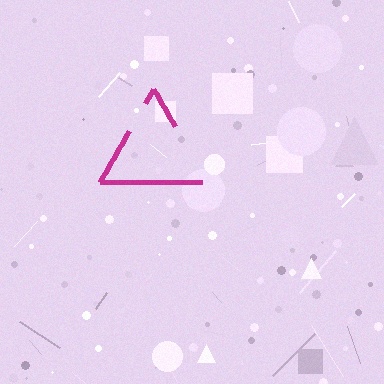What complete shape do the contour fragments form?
The contour fragments form a triangle.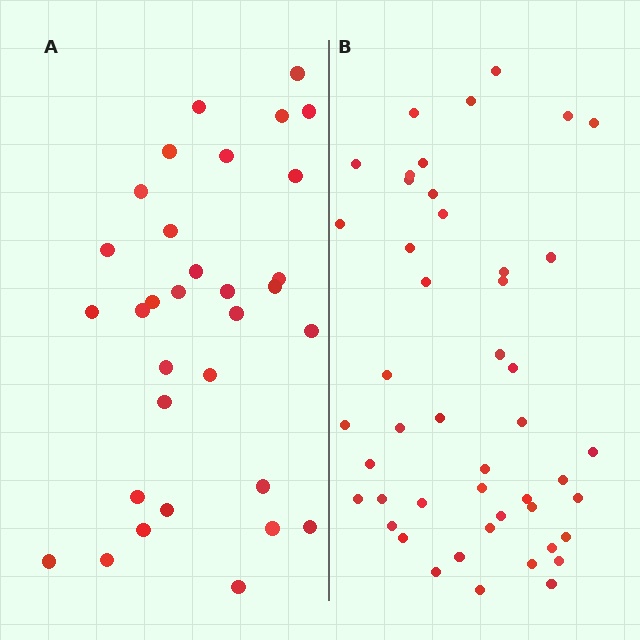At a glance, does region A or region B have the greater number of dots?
Region B (the right region) has more dots.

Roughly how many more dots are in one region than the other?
Region B has approximately 15 more dots than region A.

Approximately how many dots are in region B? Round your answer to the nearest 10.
About 50 dots. (The exact count is 47, which rounds to 50.)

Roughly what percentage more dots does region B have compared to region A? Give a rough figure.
About 45% more.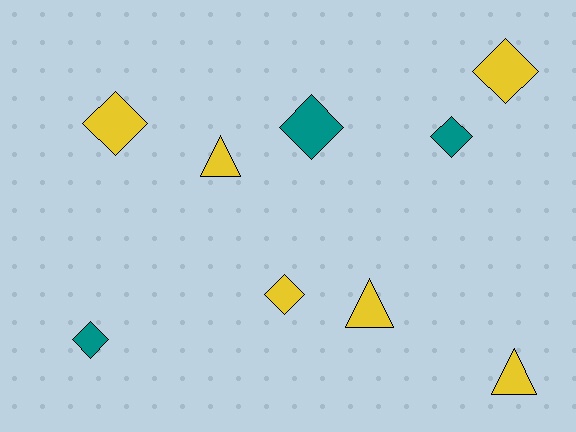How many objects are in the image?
There are 9 objects.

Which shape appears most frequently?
Diamond, with 6 objects.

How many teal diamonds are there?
There are 3 teal diamonds.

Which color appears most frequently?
Yellow, with 6 objects.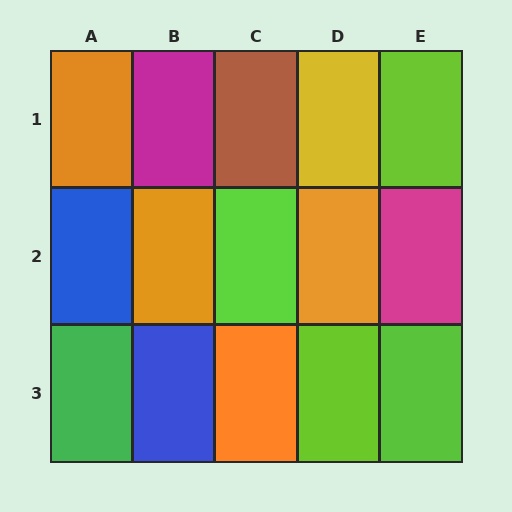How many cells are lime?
4 cells are lime.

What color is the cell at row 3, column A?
Green.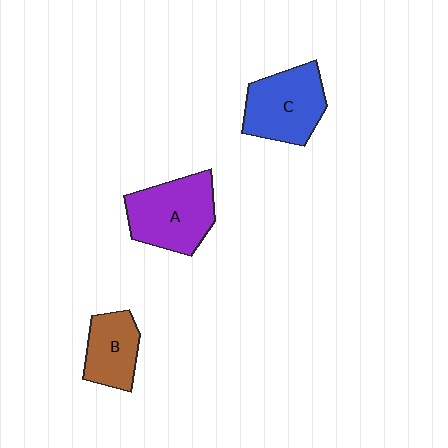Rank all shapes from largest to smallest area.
From largest to smallest: A (purple), C (blue), B (brown).